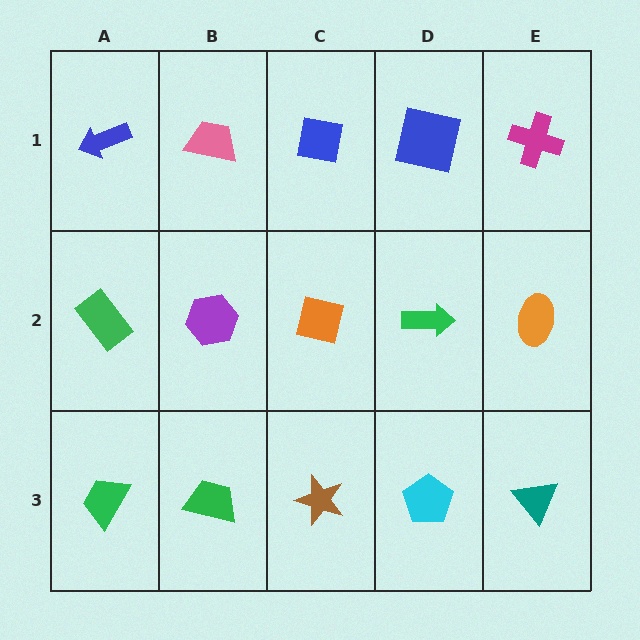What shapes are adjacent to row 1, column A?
A green rectangle (row 2, column A), a pink trapezoid (row 1, column B).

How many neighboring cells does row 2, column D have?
4.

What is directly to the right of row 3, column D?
A teal triangle.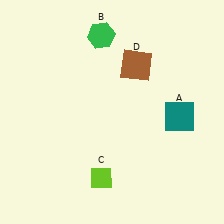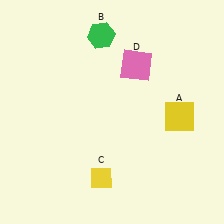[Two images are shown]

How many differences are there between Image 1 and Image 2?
There are 3 differences between the two images.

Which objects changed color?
A changed from teal to yellow. C changed from lime to yellow. D changed from brown to pink.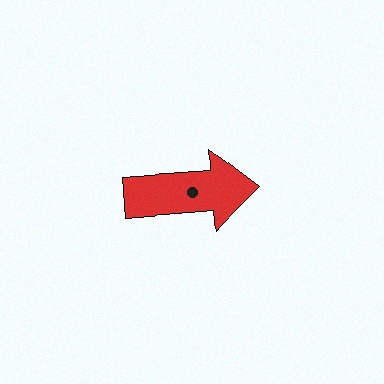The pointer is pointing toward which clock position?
Roughly 3 o'clock.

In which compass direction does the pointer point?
East.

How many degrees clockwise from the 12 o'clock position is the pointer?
Approximately 86 degrees.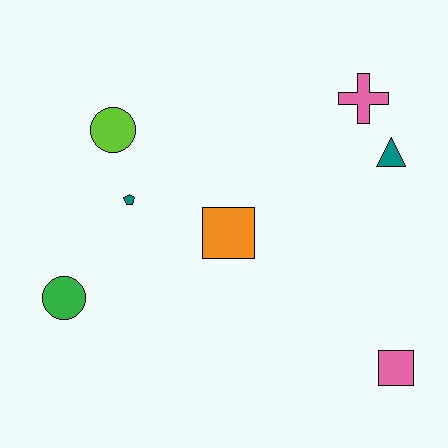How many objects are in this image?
There are 7 objects.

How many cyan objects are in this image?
There are no cyan objects.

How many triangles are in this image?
There is 1 triangle.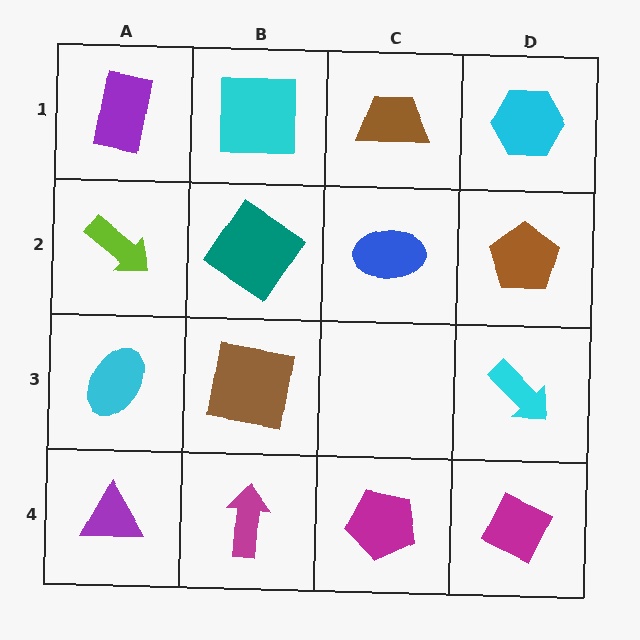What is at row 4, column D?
A magenta diamond.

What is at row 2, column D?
A brown pentagon.